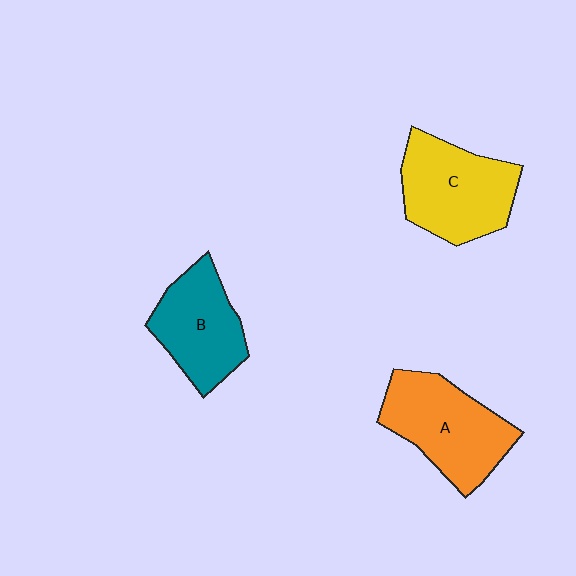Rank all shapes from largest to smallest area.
From largest to smallest: A (orange), C (yellow), B (teal).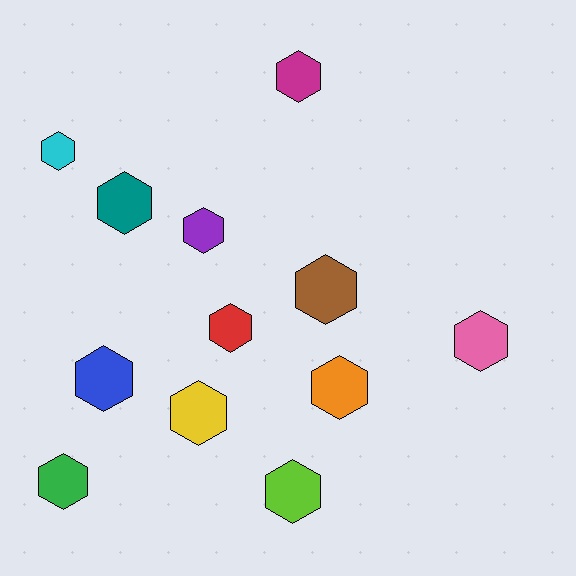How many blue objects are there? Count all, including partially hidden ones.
There is 1 blue object.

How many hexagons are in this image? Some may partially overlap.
There are 12 hexagons.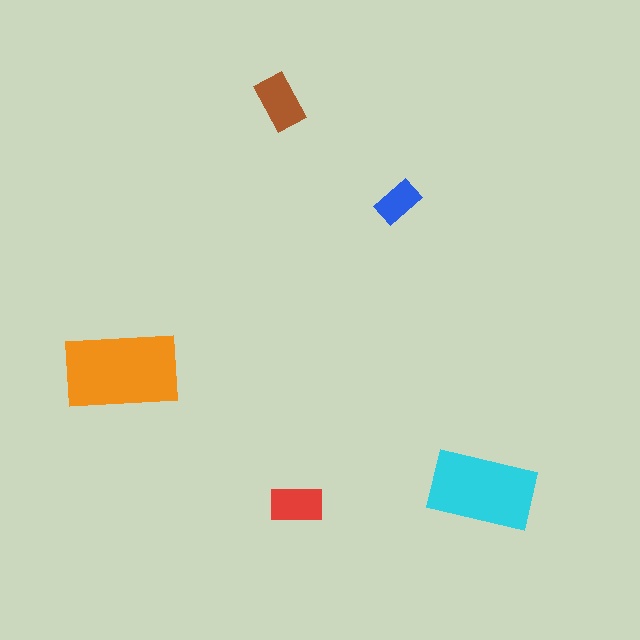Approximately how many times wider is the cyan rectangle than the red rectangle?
About 2 times wider.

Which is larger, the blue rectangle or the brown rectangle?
The brown one.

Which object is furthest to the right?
The cyan rectangle is rightmost.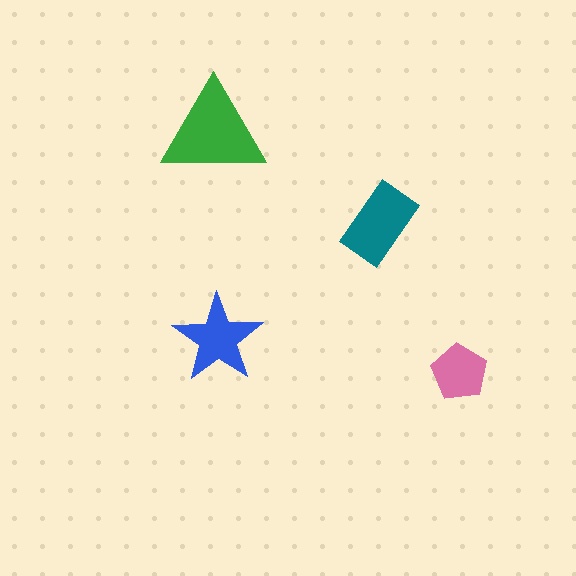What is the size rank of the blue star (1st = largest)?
3rd.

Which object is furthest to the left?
The green triangle is leftmost.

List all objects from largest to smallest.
The green triangle, the teal rectangle, the blue star, the pink pentagon.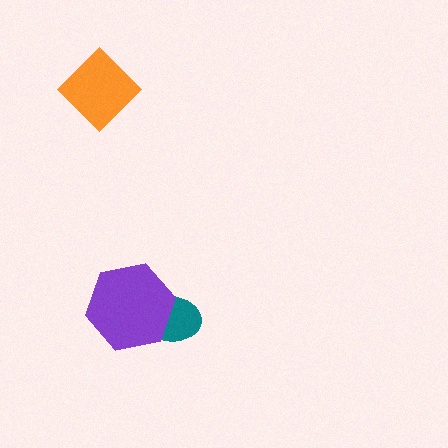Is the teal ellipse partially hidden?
Yes, it is partially covered by another shape.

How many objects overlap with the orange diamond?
0 objects overlap with the orange diamond.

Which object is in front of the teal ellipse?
The purple hexagon is in front of the teal ellipse.